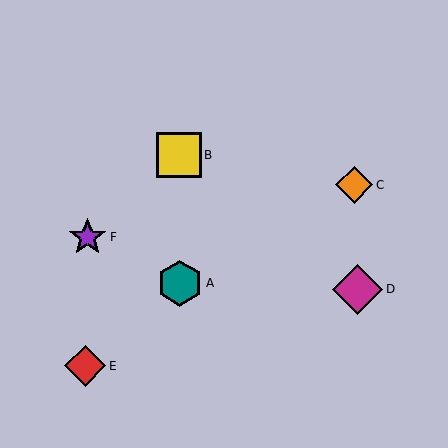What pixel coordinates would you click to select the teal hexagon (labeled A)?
Click at (180, 283) to select the teal hexagon A.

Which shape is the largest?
The magenta diamond (labeled D) is the largest.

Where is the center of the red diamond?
The center of the red diamond is at (85, 366).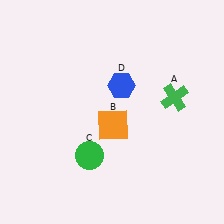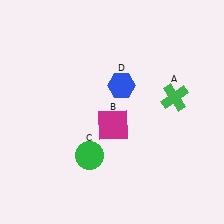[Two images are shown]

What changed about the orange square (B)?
In Image 1, B is orange. In Image 2, it changed to magenta.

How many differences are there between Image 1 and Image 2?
There is 1 difference between the two images.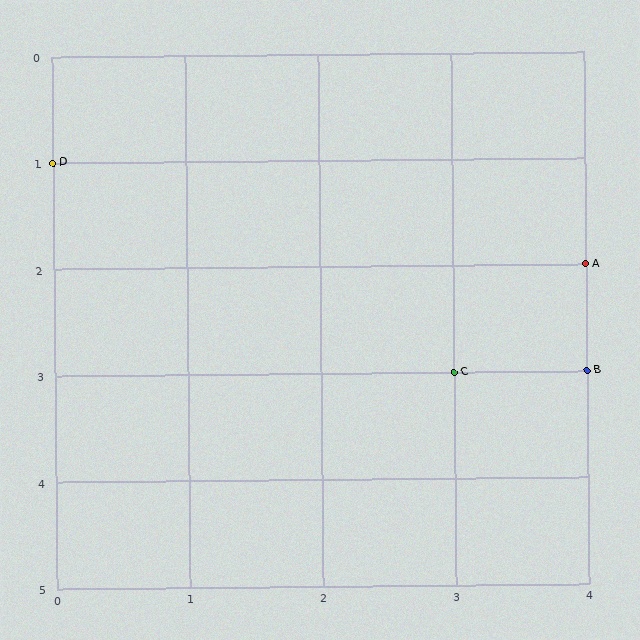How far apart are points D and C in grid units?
Points D and C are 3 columns and 2 rows apart (about 3.6 grid units diagonally).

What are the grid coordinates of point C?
Point C is at grid coordinates (3, 3).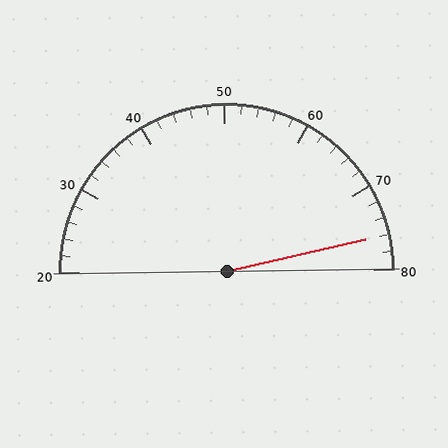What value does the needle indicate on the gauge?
The needle indicates approximately 76.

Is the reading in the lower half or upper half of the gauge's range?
The reading is in the upper half of the range (20 to 80).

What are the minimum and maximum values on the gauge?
The gauge ranges from 20 to 80.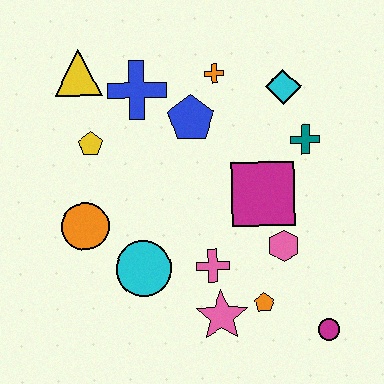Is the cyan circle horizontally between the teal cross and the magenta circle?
No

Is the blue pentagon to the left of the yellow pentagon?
No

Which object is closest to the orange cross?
The blue pentagon is closest to the orange cross.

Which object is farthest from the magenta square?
The yellow triangle is farthest from the magenta square.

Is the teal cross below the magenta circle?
No